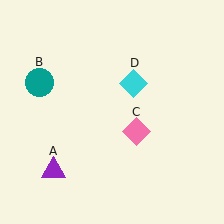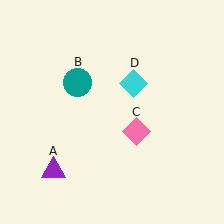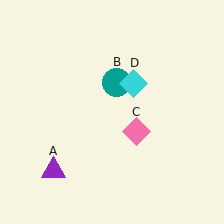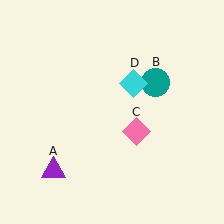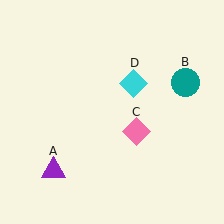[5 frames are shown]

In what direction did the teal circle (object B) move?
The teal circle (object B) moved right.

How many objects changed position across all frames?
1 object changed position: teal circle (object B).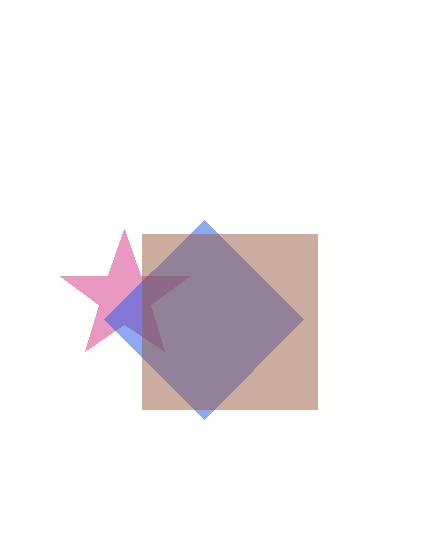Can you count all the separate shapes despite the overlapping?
Yes, there are 3 separate shapes.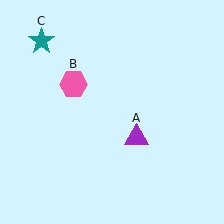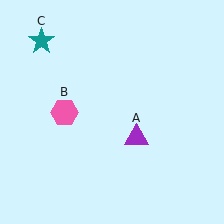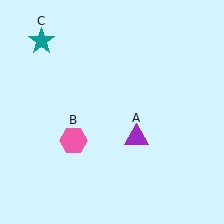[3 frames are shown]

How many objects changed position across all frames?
1 object changed position: pink hexagon (object B).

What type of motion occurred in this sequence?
The pink hexagon (object B) rotated counterclockwise around the center of the scene.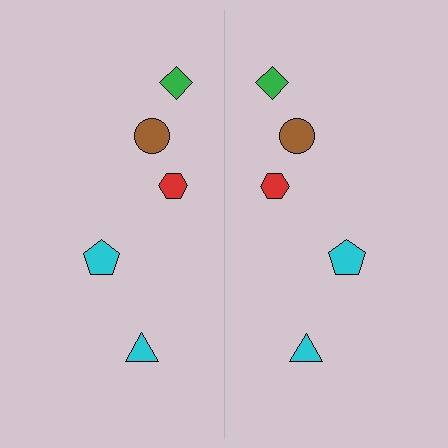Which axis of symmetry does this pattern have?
The pattern has a vertical axis of symmetry running through the center of the image.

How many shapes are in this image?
There are 10 shapes in this image.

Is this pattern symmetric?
Yes, this pattern has bilateral (reflection) symmetry.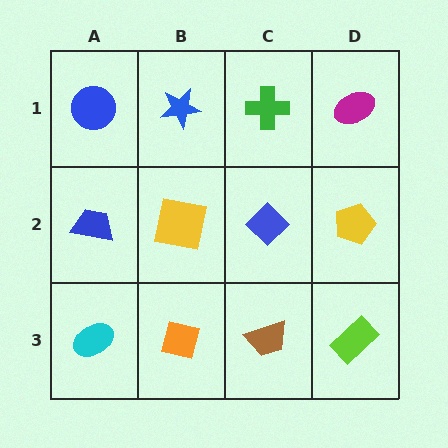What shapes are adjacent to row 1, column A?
A blue trapezoid (row 2, column A), a blue star (row 1, column B).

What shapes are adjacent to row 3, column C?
A blue diamond (row 2, column C), an orange square (row 3, column B), a lime rectangle (row 3, column D).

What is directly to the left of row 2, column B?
A blue trapezoid.